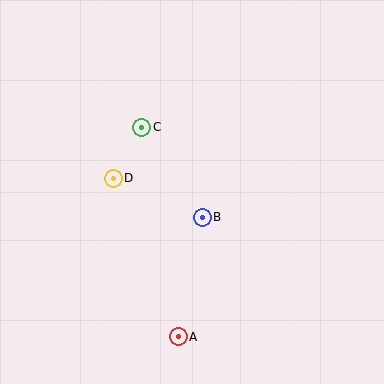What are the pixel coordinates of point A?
Point A is at (178, 337).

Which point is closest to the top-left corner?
Point C is closest to the top-left corner.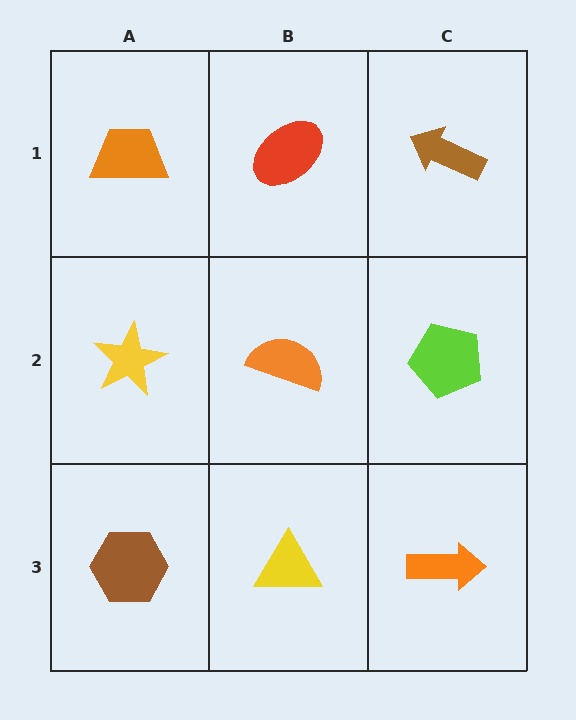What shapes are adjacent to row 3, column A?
A yellow star (row 2, column A), a yellow triangle (row 3, column B).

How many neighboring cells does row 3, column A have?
2.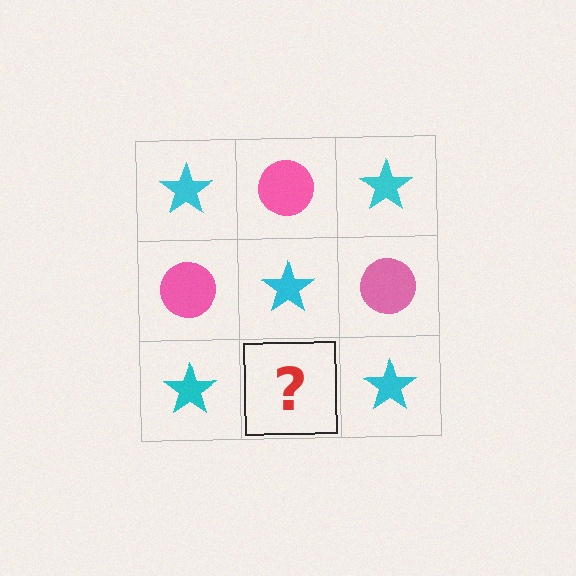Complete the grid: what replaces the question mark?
The question mark should be replaced with a pink circle.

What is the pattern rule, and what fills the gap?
The rule is that it alternates cyan star and pink circle in a checkerboard pattern. The gap should be filled with a pink circle.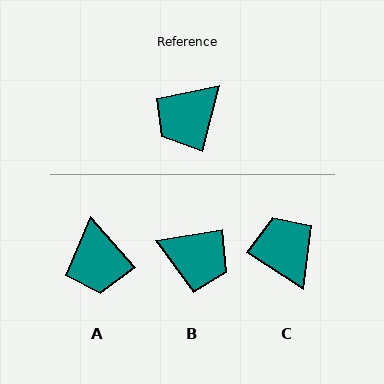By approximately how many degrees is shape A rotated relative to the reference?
Approximately 55 degrees counter-clockwise.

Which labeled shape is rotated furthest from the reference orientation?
B, about 114 degrees away.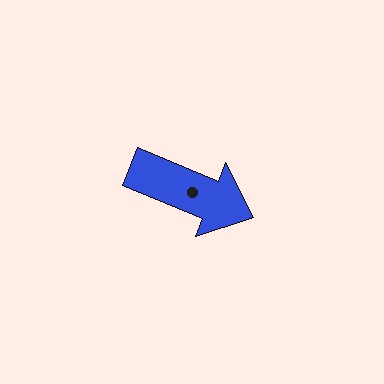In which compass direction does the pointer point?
East.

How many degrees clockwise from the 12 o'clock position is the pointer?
Approximately 112 degrees.